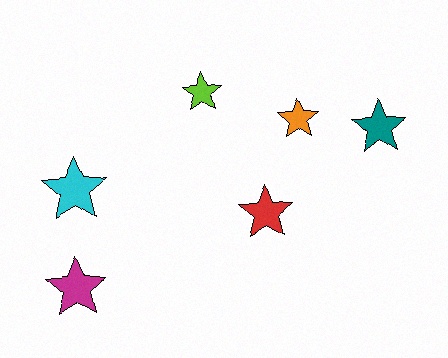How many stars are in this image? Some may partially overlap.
There are 6 stars.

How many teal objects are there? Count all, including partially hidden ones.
There is 1 teal object.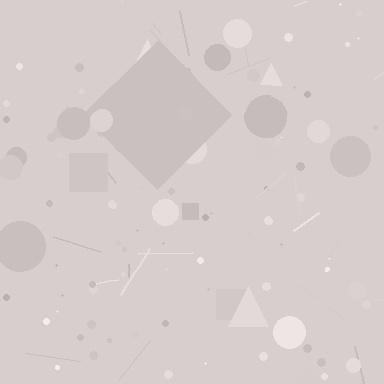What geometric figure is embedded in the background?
A diamond is embedded in the background.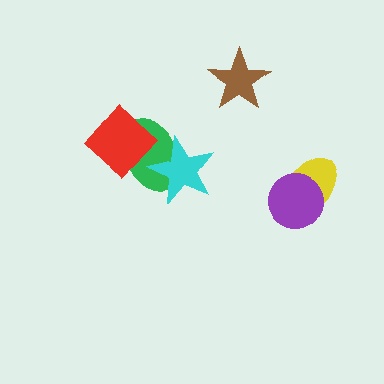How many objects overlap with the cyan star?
1 object overlaps with the cyan star.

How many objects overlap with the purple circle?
1 object overlaps with the purple circle.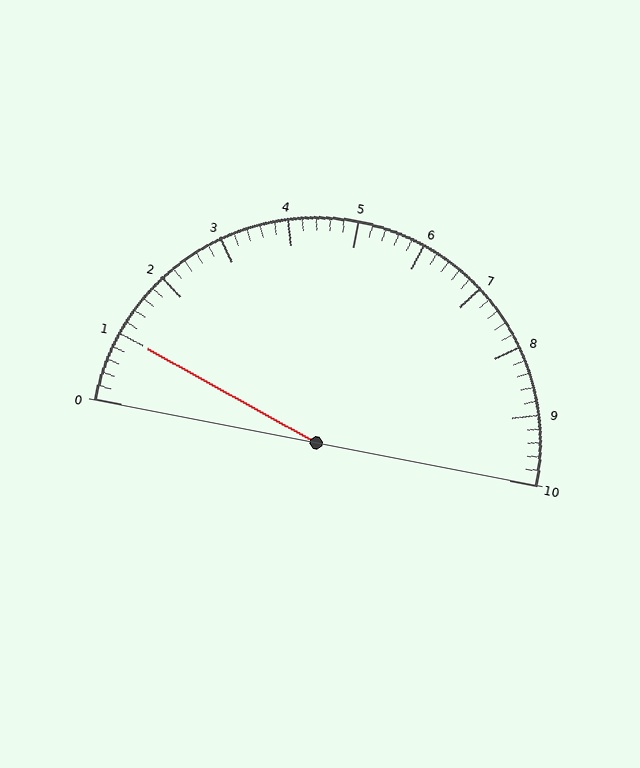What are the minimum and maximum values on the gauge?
The gauge ranges from 0 to 10.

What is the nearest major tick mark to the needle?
The nearest major tick mark is 1.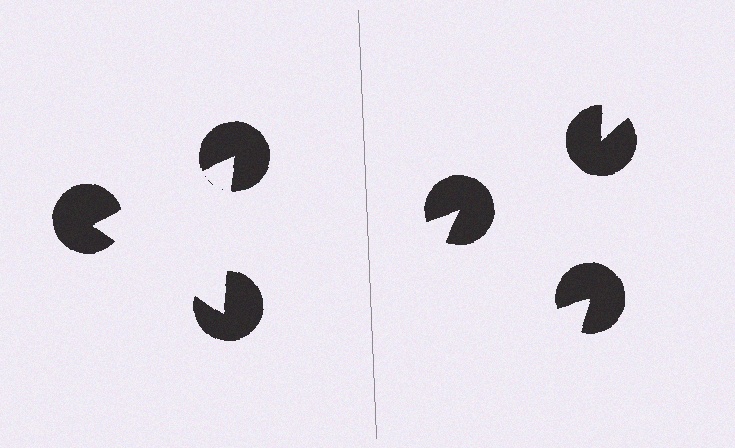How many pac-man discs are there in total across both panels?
6 — 3 on each side.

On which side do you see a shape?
An illusory triangle appears on the left side. On the right side the wedge cuts are rotated, so no coherent shape forms.